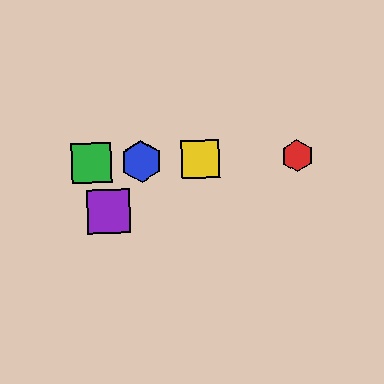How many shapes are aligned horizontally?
4 shapes (the red hexagon, the blue hexagon, the green square, the yellow square) are aligned horizontally.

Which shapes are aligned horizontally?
The red hexagon, the blue hexagon, the green square, the yellow square are aligned horizontally.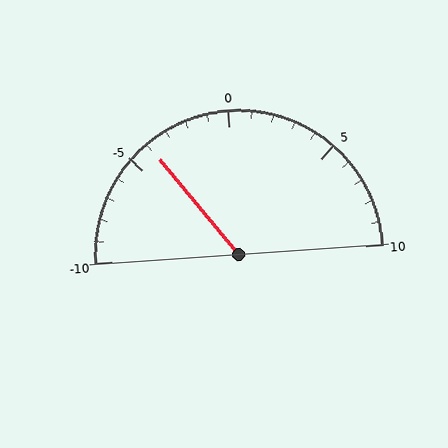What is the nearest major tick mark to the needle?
The nearest major tick mark is -5.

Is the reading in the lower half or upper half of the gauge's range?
The reading is in the lower half of the range (-10 to 10).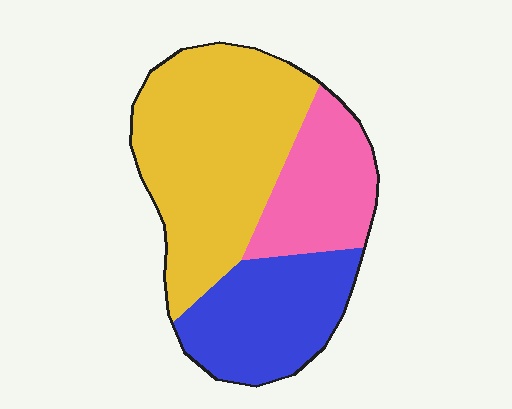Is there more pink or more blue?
Blue.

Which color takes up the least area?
Pink, at roughly 25%.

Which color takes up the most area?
Yellow, at roughly 50%.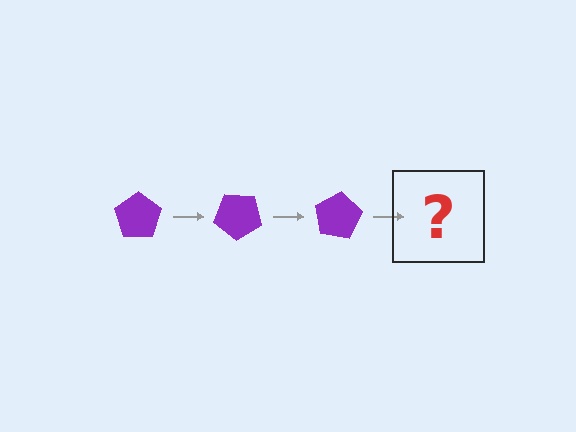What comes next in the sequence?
The next element should be a purple pentagon rotated 120 degrees.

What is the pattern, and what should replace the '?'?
The pattern is that the pentagon rotates 40 degrees each step. The '?' should be a purple pentagon rotated 120 degrees.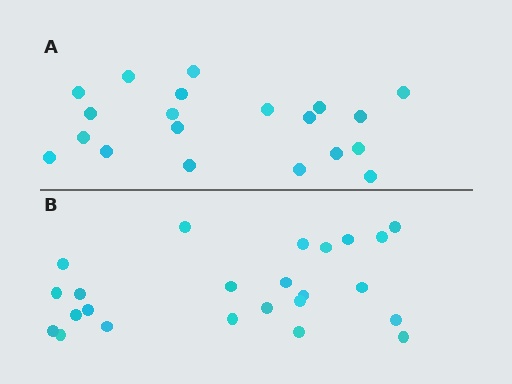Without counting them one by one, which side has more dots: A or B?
Region B (the bottom region) has more dots.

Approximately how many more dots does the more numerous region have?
Region B has about 4 more dots than region A.